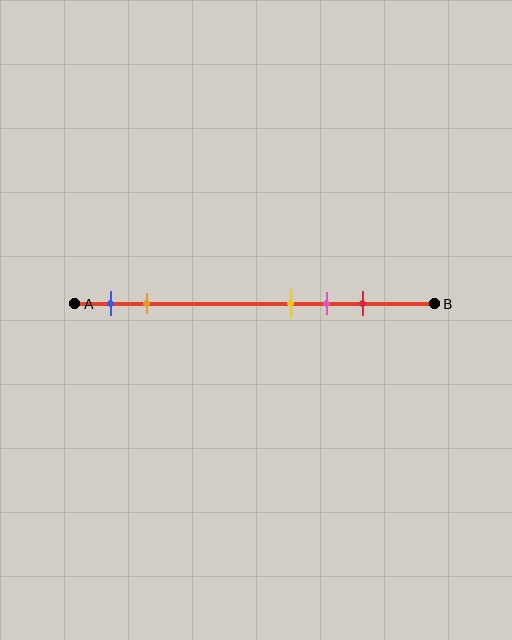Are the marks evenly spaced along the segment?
No, the marks are not evenly spaced.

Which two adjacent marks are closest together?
The yellow and pink marks are the closest adjacent pair.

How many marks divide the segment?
There are 5 marks dividing the segment.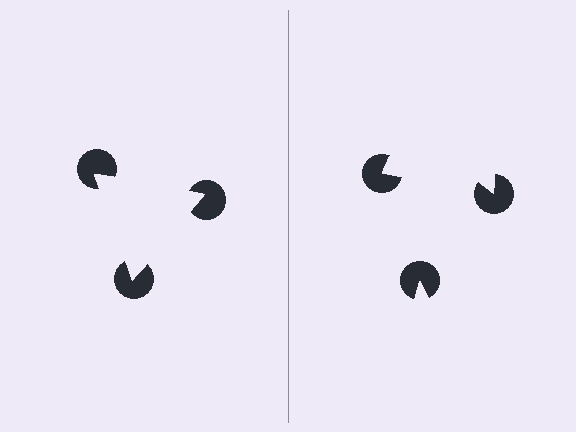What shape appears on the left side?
An illusory triangle.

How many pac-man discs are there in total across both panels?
6 — 3 on each side.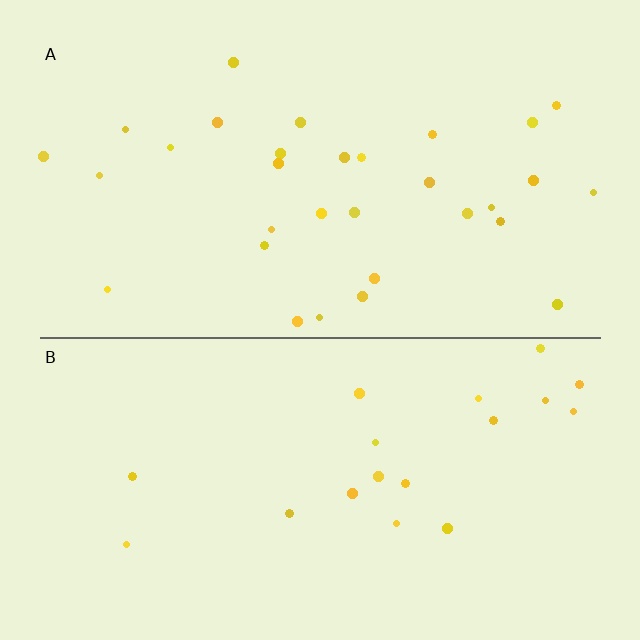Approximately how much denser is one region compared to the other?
Approximately 1.6× — region A over region B.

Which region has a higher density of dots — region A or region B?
A (the top).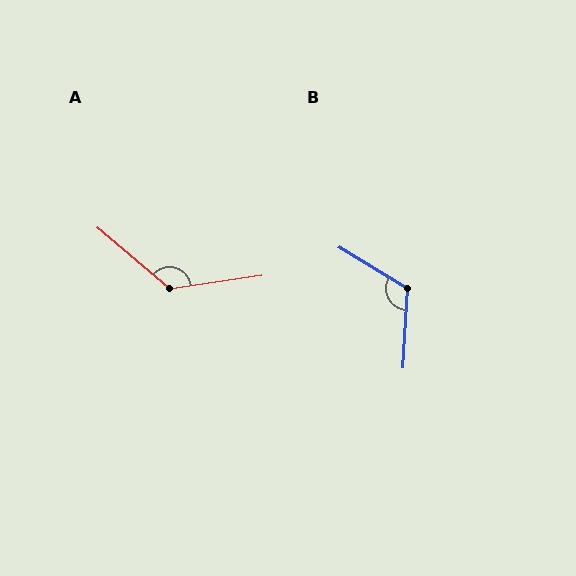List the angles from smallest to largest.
B (118°), A (132°).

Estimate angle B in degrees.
Approximately 118 degrees.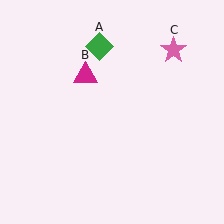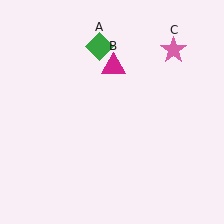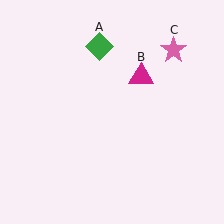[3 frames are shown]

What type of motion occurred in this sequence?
The magenta triangle (object B) rotated clockwise around the center of the scene.